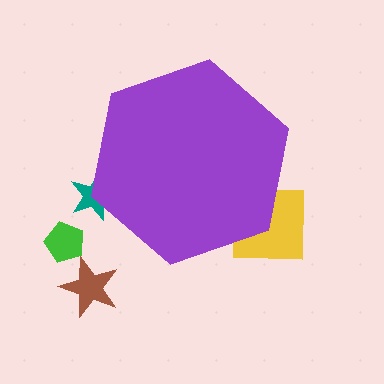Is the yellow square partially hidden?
Yes, the yellow square is partially hidden behind the purple hexagon.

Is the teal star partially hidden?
Yes, the teal star is partially hidden behind the purple hexagon.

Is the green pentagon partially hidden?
No, the green pentagon is fully visible.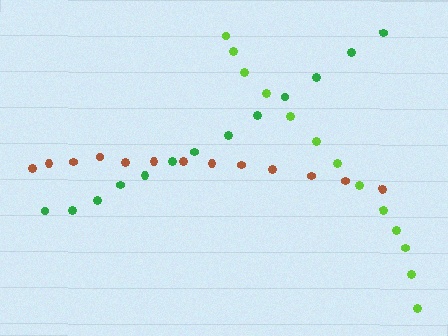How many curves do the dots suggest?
There are 3 distinct paths.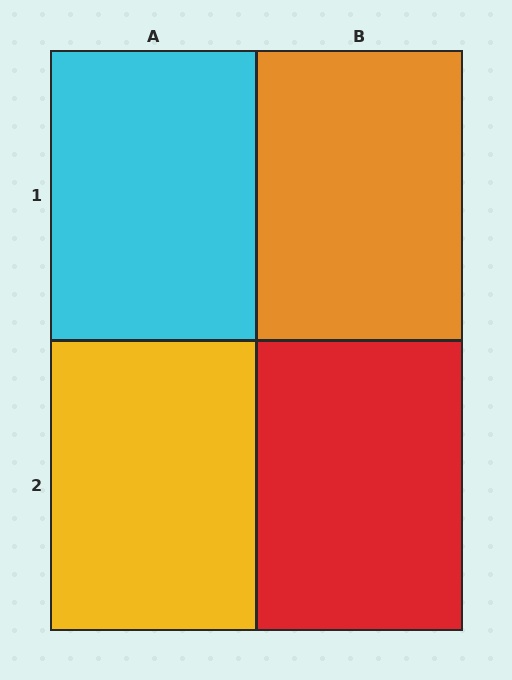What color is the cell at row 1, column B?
Orange.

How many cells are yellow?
1 cell is yellow.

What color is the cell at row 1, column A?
Cyan.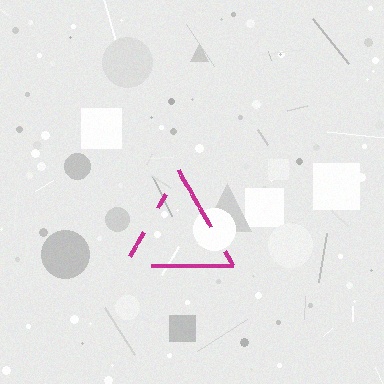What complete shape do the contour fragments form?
The contour fragments form a triangle.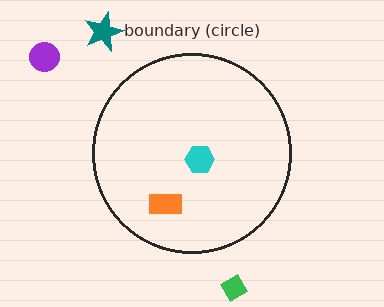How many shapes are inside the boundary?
2 inside, 3 outside.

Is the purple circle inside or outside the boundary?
Outside.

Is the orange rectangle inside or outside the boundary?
Inside.